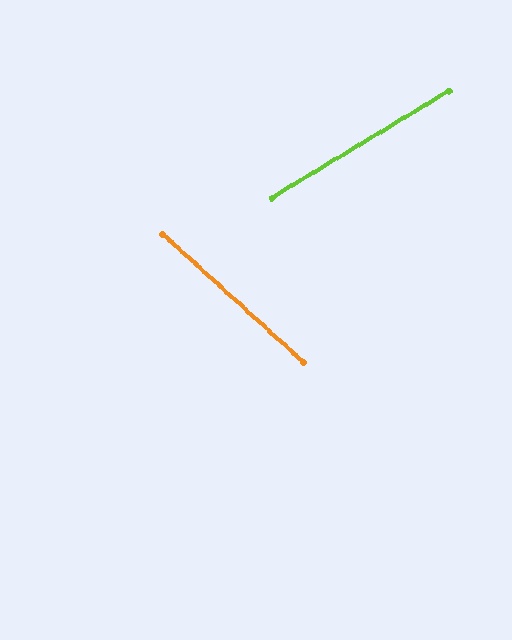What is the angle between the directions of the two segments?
Approximately 74 degrees.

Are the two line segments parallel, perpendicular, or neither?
Neither parallel nor perpendicular — they differ by about 74°.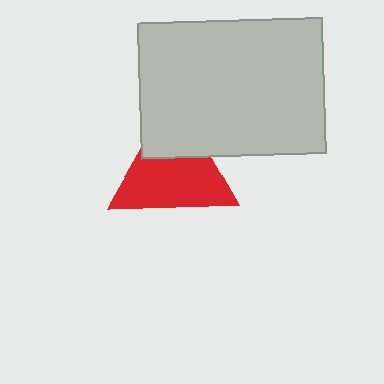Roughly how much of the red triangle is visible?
Most of it is visible (roughly 68%).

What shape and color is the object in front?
The object in front is a light gray rectangle.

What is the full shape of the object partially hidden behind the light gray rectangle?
The partially hidden object is a red triangle.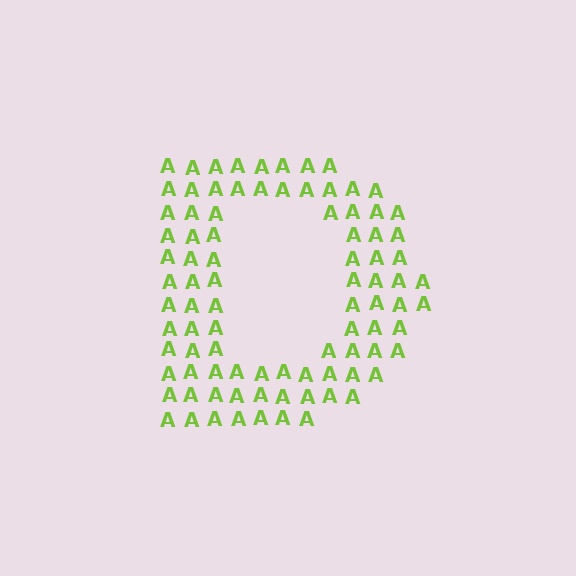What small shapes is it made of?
It is made of small letter A's.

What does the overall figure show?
The overall figure shows the letter D.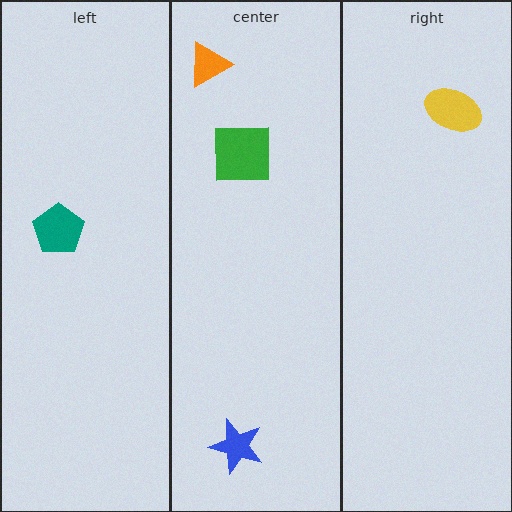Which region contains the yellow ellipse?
The right region.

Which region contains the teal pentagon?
The left region.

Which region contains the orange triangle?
The center region.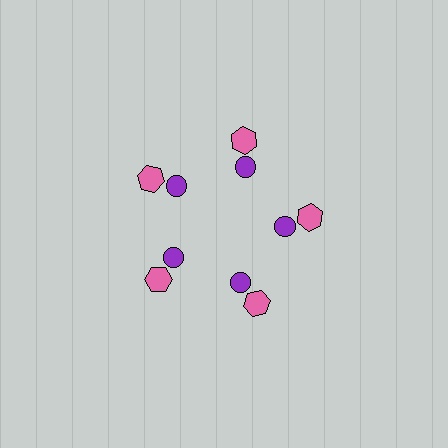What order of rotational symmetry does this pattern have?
This pattern has 5-fold rotational symmetry.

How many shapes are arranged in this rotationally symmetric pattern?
There are 10 shapes, arranged in 5 groups of 2.